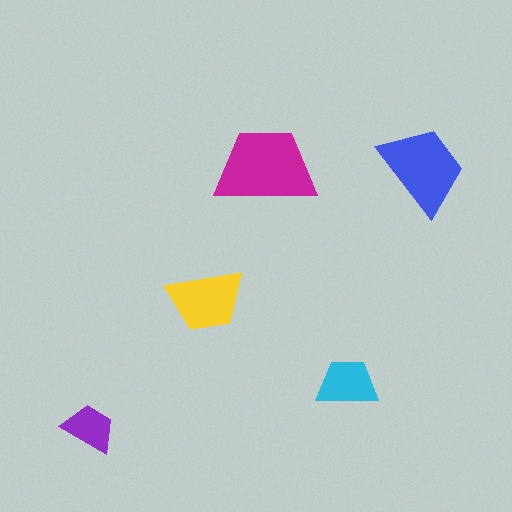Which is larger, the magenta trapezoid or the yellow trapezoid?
The magenta one.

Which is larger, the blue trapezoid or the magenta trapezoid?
The magenta one.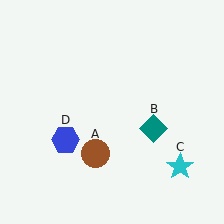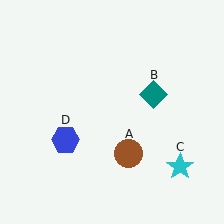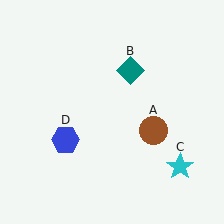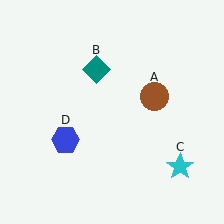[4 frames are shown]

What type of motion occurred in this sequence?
The brown circle (object A), teal diamond (object B) rotated counterclockwise around the center of the scene.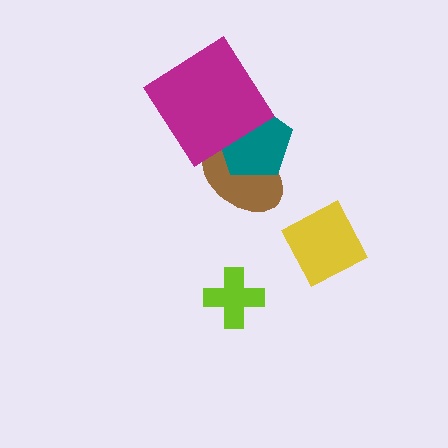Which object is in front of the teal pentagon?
The magenta diamond is in front of the teal pentagon.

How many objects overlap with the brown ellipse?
2 objects overlap with the brown ellipse.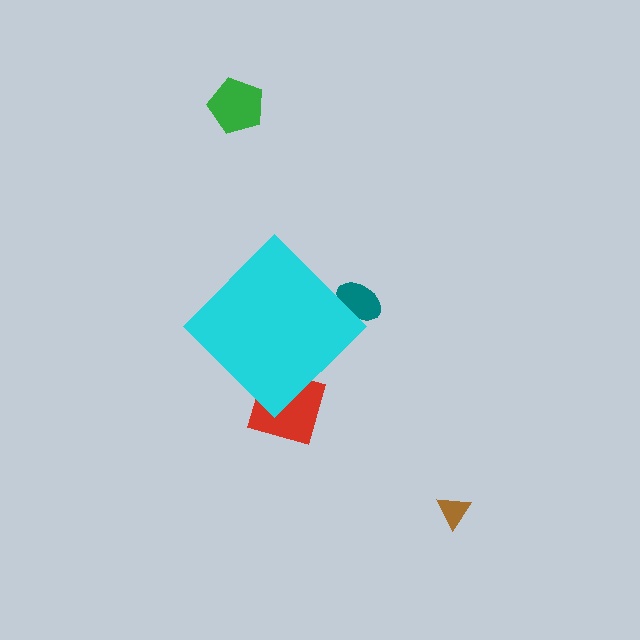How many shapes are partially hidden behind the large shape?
2 shapes are partially hidden.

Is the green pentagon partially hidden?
No, the green pentagon is fully visible.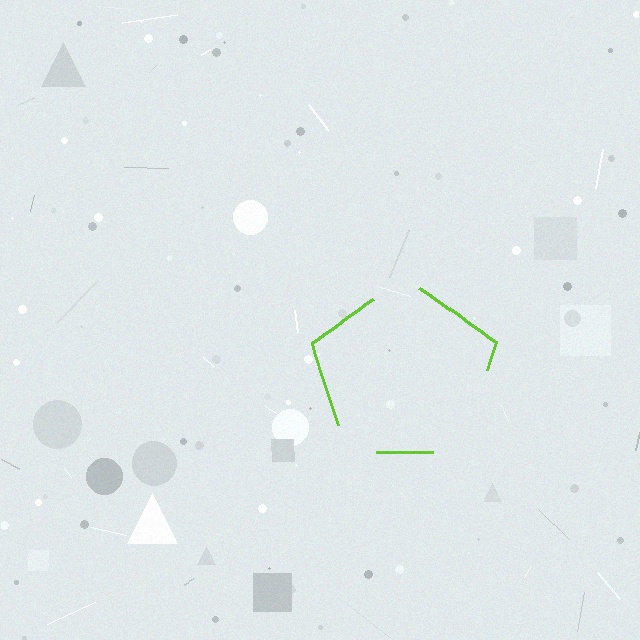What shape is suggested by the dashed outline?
The dashed outline suggests a pentagon.